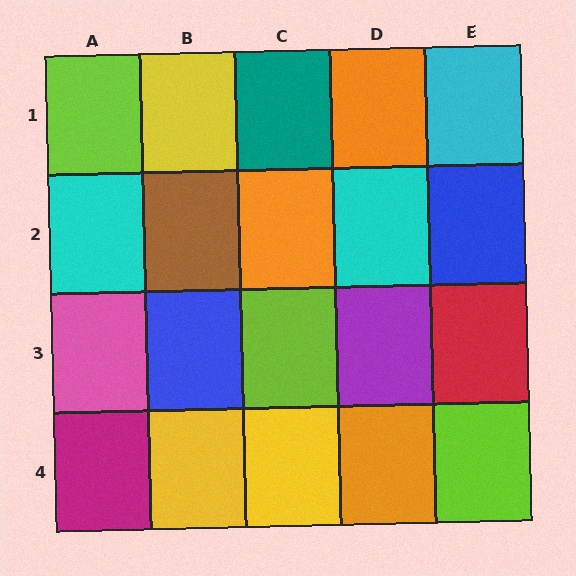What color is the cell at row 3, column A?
Pink.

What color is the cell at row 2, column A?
Cyan.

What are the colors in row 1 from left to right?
Lime, yellow, teal, orange, cyan.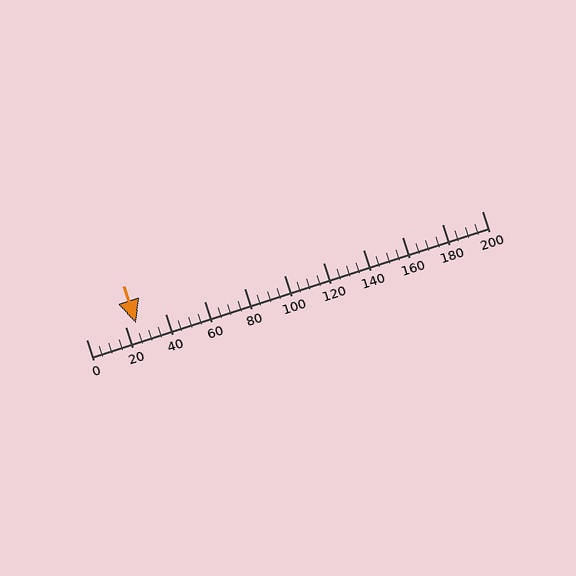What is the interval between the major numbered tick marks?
The major tick marks are spaced 20 units apart.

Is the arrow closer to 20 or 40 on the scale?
The arrow is closer to 20.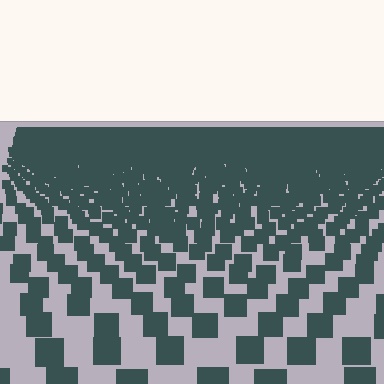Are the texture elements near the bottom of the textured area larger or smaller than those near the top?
Larger. Near the bottom, elements are closer to the viewer and appear at a bigger on-screen size.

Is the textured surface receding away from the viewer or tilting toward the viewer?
The surface is receding away from the viewer. Texture elements get smaller and denser toward the top.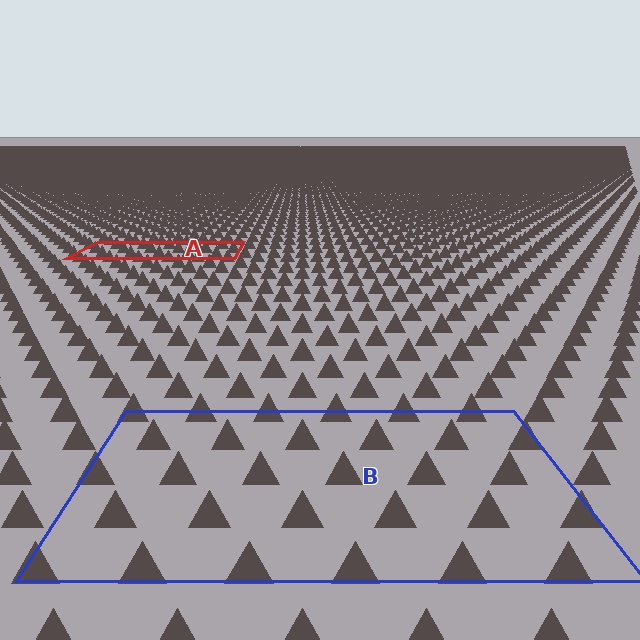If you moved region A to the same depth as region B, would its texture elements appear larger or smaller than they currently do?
They would appear larger. At a closer depth, the same texture elements are projected at a bigger on-screen size.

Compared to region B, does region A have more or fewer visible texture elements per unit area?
Region A has more texture elements per unit area — they are packed more densely because it is farther away.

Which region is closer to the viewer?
Region B is closer. The texture elements there are larger and more spread out.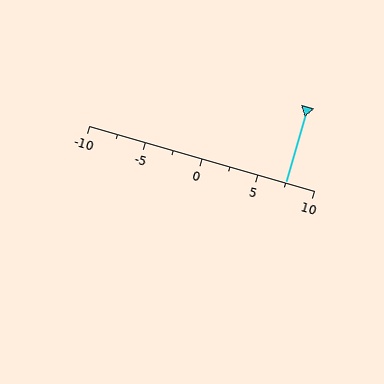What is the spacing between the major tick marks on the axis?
The major ticks are spaced 5 apart.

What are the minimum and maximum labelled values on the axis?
The axis runs from -10 to 10.